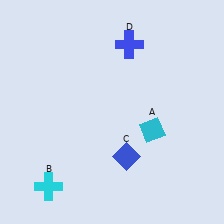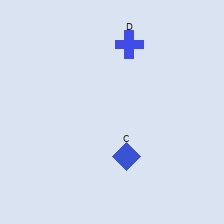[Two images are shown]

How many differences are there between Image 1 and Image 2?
There are 2 differences between the two images.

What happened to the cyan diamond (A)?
The cyan diamond (A) was removed in Image 2. It was in the bottom-right area of Image 1.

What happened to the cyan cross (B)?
The cyan cross (B) was removed in Image 2. It was in the bottom-left area of Image 1.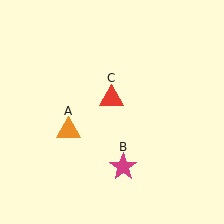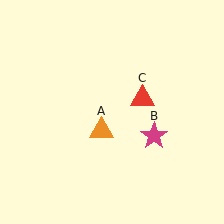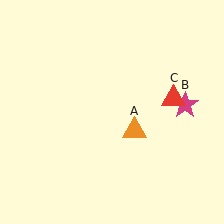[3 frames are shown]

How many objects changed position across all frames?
3 objects changed position: orange triangle (object A), magenta star (object B), red triangle (object C).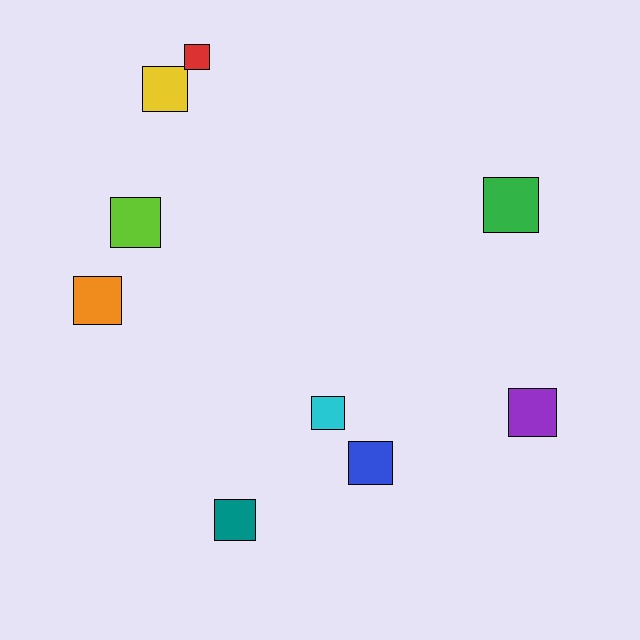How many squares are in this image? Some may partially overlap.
There are 9 squares.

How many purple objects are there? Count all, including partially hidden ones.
There is 1 purple object.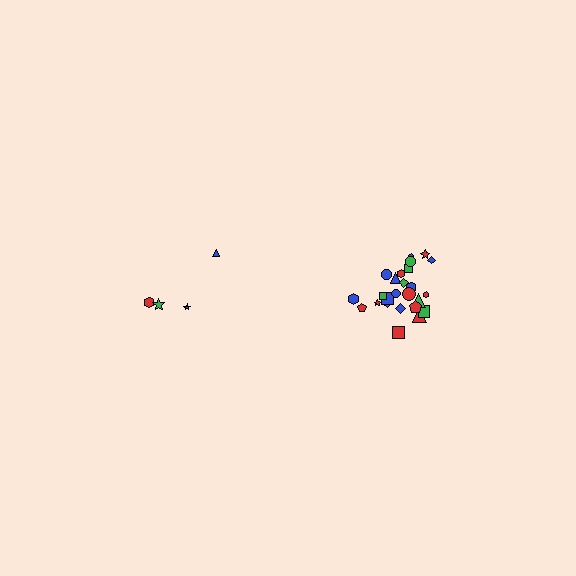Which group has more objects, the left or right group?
The right group.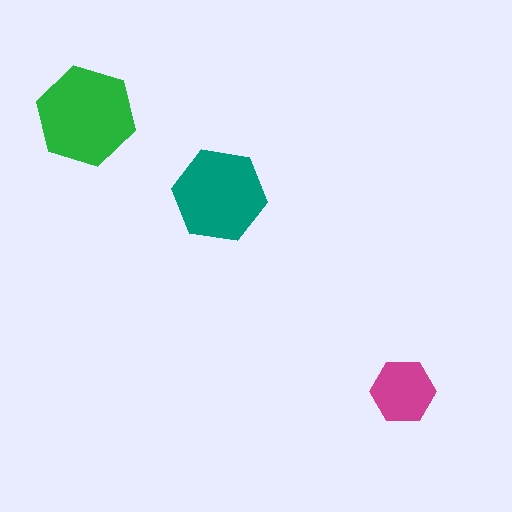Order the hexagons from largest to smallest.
the green one, the teal one, the magenta one.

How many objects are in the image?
There are 3 objects in the image.